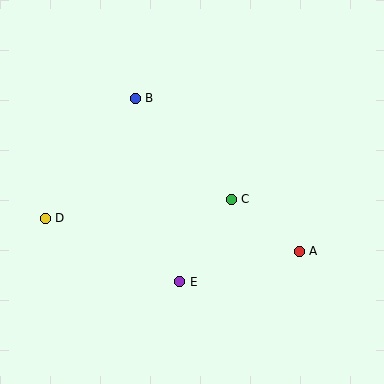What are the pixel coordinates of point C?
Point C is at (231, 199).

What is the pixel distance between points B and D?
The distance between B and D is 150 pixels.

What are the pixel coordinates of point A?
Point A is at (299, 251).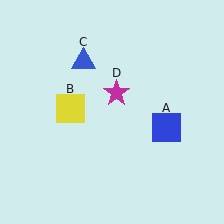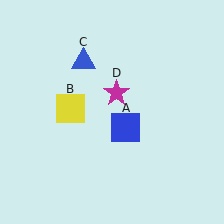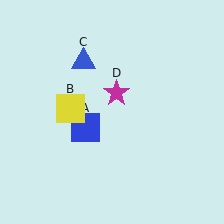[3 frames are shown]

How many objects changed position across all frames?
1 object changed position: blue square (object A).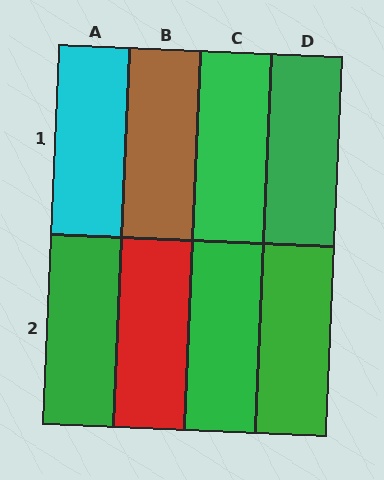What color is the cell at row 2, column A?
Green.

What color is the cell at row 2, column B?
Red.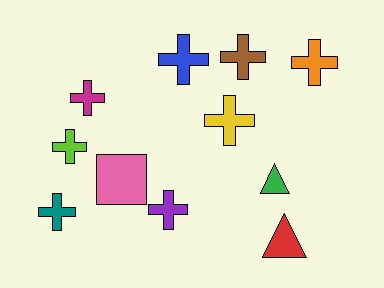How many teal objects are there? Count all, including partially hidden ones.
There is 1 teal object.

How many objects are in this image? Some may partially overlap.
There are 11 objects.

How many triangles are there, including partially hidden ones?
There are 2 triangles.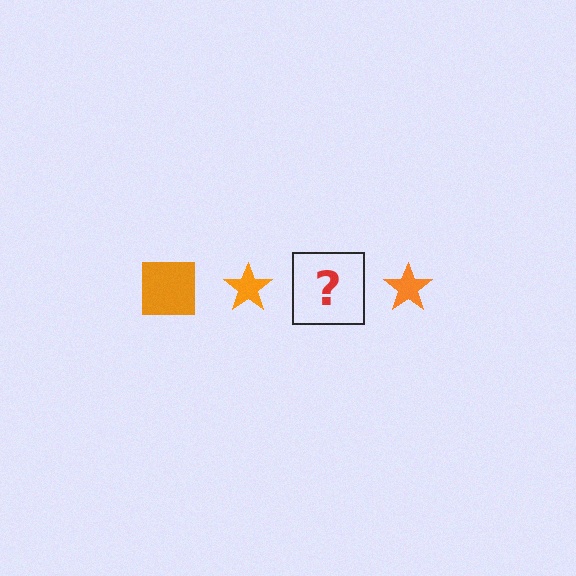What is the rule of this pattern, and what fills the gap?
The rule is that the pattern cycles through square, star shapes in orange. The gap should be filled with an orange square.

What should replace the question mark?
The question mark should be replaced with an orange square.